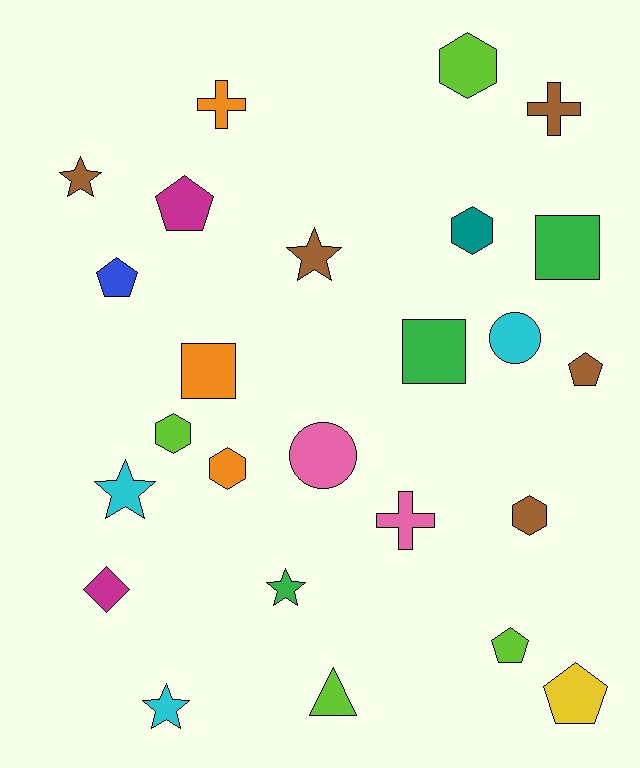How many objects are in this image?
There are 25 objects.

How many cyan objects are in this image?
There are 3 cyan objects.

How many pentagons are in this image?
There are 5 pentagons.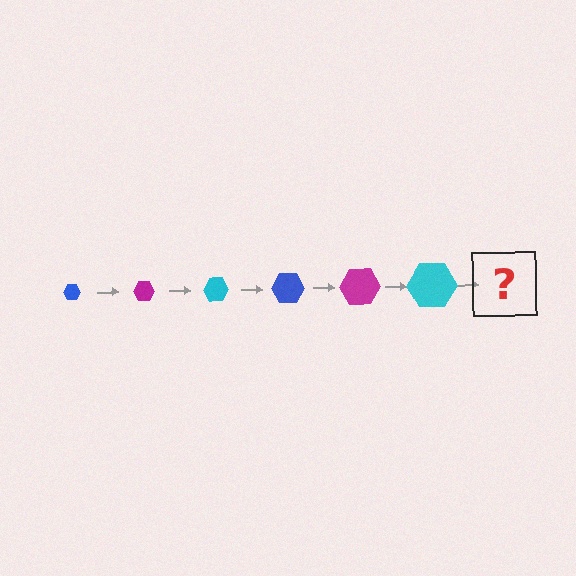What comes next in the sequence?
The next element should be a blue hexagon, larger than the previous one.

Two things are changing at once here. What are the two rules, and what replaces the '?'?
The two rules are that the hexagon grows larger each step and the color cycles through blue, magenta, and cyan. The '?' should be a blue hexagon, larger than the previous one.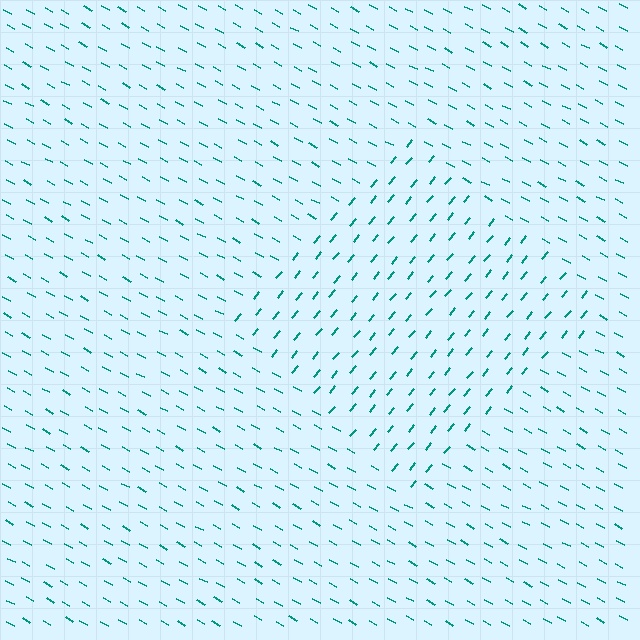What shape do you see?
I see a diamond.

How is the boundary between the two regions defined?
The boundary is defined purely by a change in line orientation (approximately 79 degrees difference). All lines are the same color and thickness.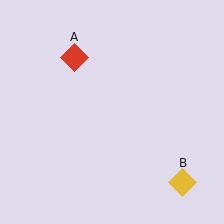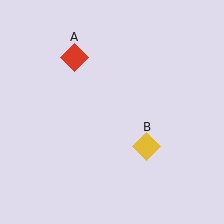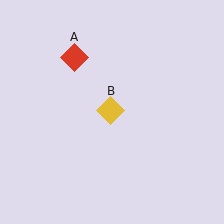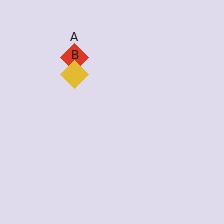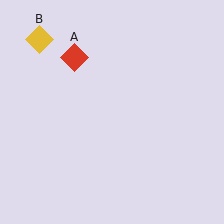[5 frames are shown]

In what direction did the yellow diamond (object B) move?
The yellow diamond (object B) moved up and to the left.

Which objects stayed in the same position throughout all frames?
Red diamond (object A) remained stationary.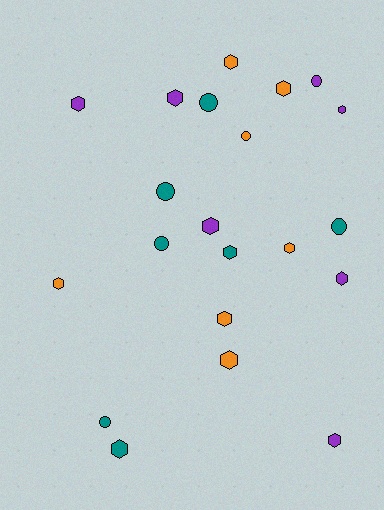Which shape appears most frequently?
Hexagon, with 14 objects.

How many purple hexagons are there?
There are 6 purple hexagons.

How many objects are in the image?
There are 21 objects.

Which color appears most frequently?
Orange, with 7 objects.